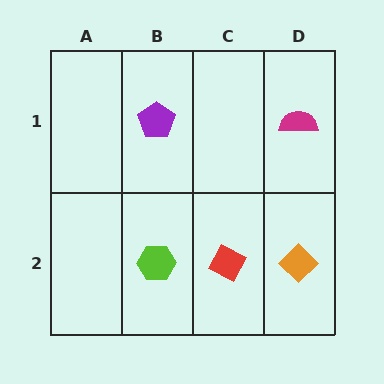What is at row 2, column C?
A red diamond.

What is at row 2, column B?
A lime hexagon.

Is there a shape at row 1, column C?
No, that cell is empty.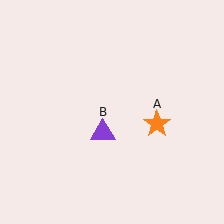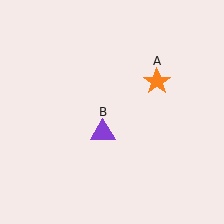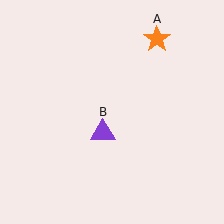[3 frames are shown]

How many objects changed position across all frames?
1 object changed position: orange star (object A).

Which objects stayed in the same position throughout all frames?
Purple triangle (object B) remained stationary.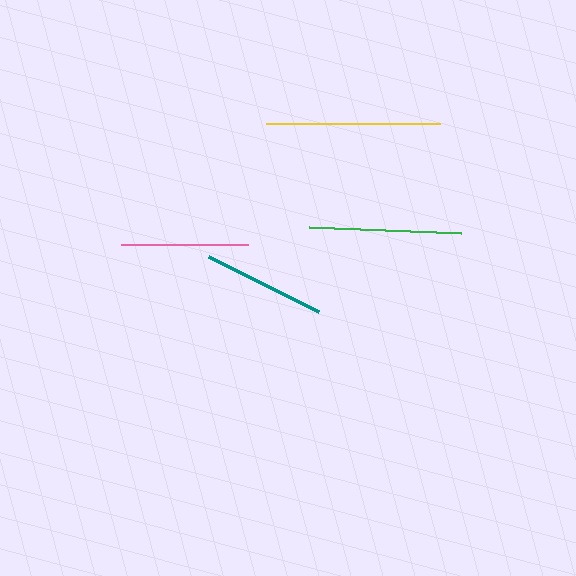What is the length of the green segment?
The green segment is approximately 152 pixels long.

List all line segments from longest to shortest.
From longest to shortest: yellow, green, pink, teal.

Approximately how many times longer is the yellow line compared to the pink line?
The yellow line is approximately 1.4 times the length of the pink line.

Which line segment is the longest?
The yellow line is the longest at approximately 174 pixels.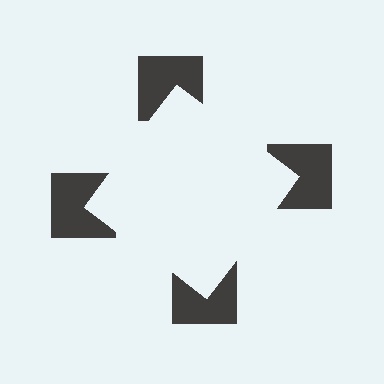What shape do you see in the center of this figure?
An illusory square — its edges are inferred from the aligned wedge cuts in the notched squares, not physically drawn.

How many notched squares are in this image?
There are 4 — one at each vertex of the illusory square.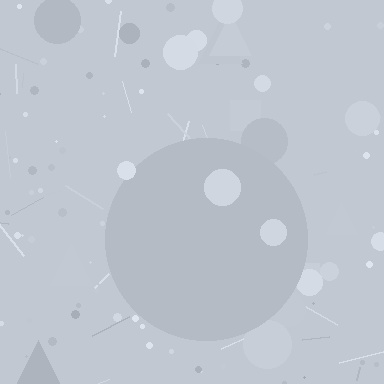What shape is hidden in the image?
A circle is hidden in the image.